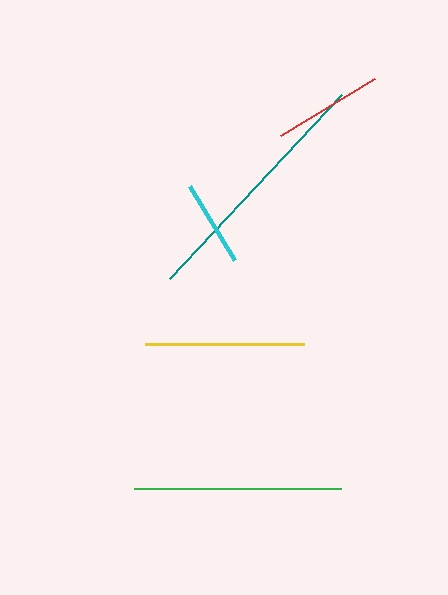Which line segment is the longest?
The teal line is the longest at approximately 252 pixels.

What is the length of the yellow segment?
The yellow segment is approximately 159 pixels long.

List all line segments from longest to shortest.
From longest to shortest: teal, green, yellow, red, cyan.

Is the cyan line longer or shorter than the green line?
The green line is longer than the cyan line.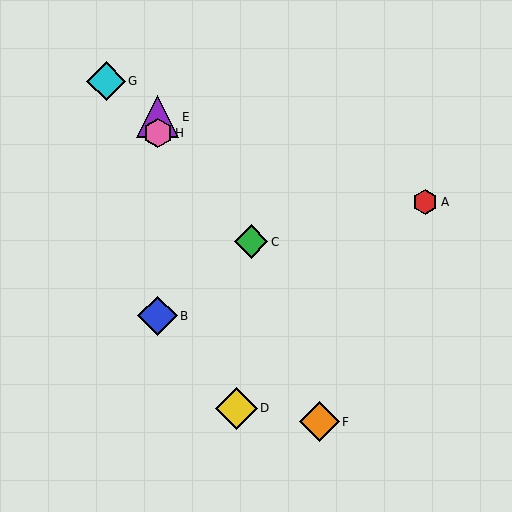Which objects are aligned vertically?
Objects B, E, H are aligned vertically.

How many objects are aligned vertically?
3 objects (B, E, H) are aligned vertically.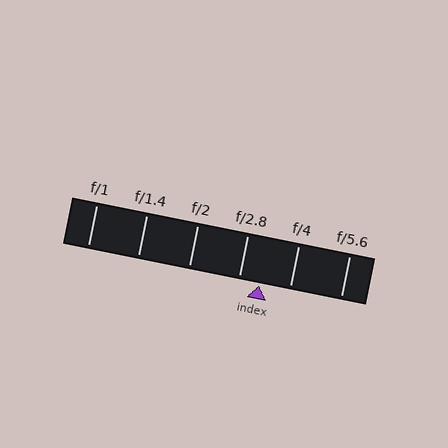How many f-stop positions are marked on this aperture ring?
There are 6 f-stop positions marked.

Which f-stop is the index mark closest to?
The index mark is closest to f/2.8.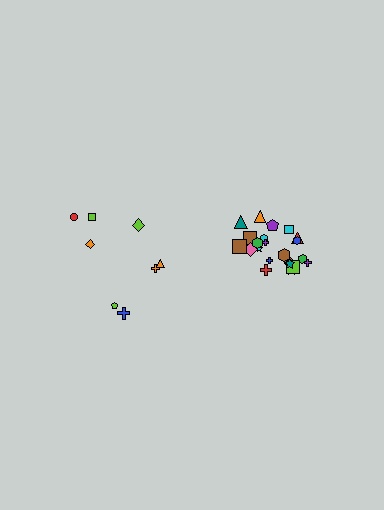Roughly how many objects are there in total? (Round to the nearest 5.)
Roughly 30 objects in total.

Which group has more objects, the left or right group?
The right group.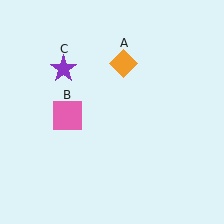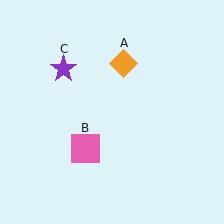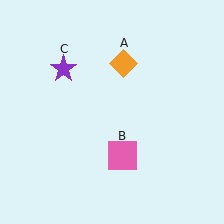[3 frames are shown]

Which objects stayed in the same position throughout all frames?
Orange diamond (object A) and purple star (object C) remained stationary.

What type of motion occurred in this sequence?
The pink square (object B) rotated counterclockwise around the center of the scene.